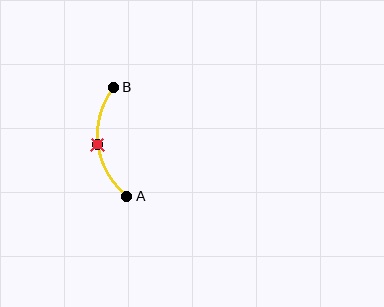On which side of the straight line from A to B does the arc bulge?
The arc bulges to the left of the straight line connecting A and B.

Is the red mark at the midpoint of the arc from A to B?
Yes. The red mark lies on the arc at equal arc-length from both A and B — it is the arc midpoint.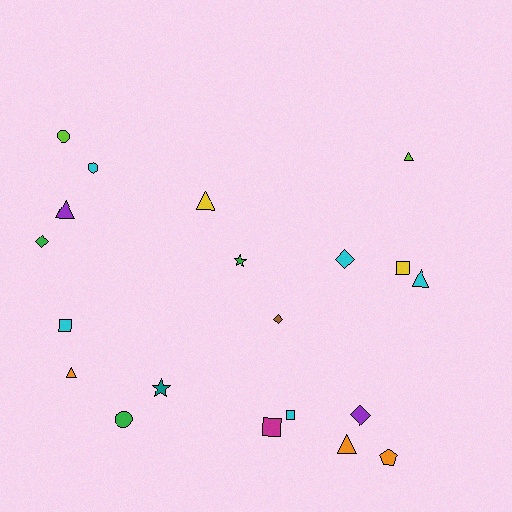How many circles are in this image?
There are 2 circles.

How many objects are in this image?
There are 20 objects.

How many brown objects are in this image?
There is 1 brown object.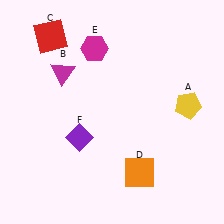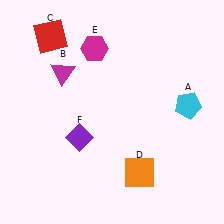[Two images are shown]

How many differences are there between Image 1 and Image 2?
There is 1 difference between the two images.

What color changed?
The pentagon (A) changed from yellow in Image 1 to cyan in Image 2.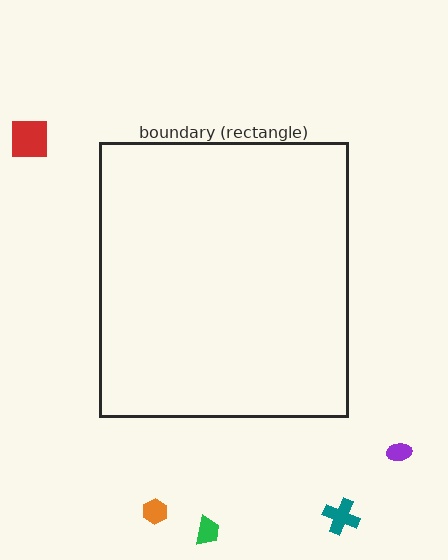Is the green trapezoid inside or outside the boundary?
Outside.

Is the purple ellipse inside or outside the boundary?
Outside.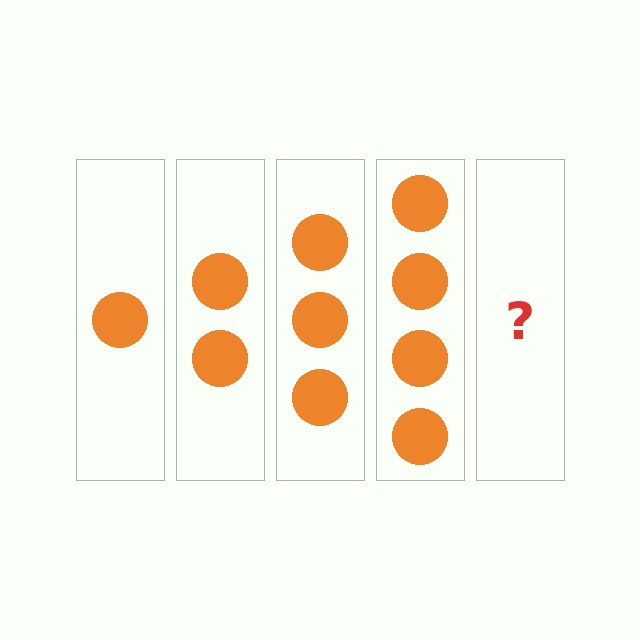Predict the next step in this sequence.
The next step is 5 circles.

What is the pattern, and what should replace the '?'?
The pattern is that each step adds one more circle. The '?' should be 5 circles.